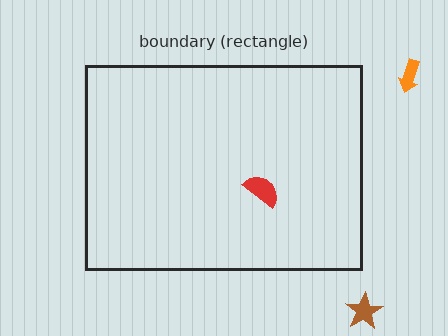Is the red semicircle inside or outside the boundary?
Inside.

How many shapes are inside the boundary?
1 inside, 2 outside.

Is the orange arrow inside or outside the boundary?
Outside.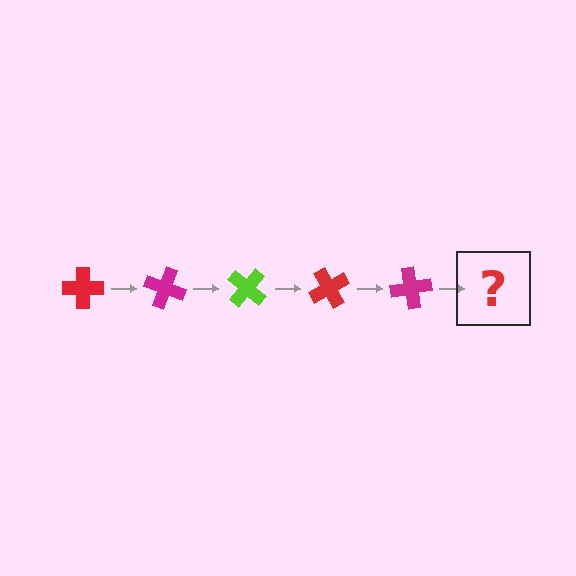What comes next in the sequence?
The next element should be a lime cross, rotated 100 degrees from the start.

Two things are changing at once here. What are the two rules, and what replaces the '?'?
The two rules are that it rotates 20 degrees each step and the color cycles through red, magenta, and lime. The '?' should be a lime cross, rotated 100 degrees from the start.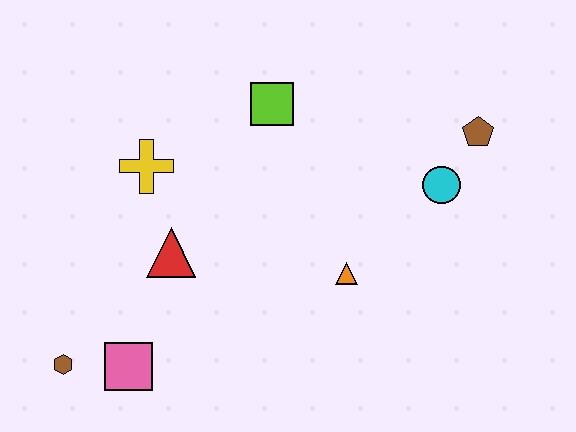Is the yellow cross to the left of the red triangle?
Yes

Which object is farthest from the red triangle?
The brown pentagon is farthest from the red triangle.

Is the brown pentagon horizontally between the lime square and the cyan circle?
No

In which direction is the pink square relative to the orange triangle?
The pink square is to the left of the orange triangle.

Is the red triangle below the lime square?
Yes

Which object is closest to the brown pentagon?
The cyan circle is closest to the brown pentagon.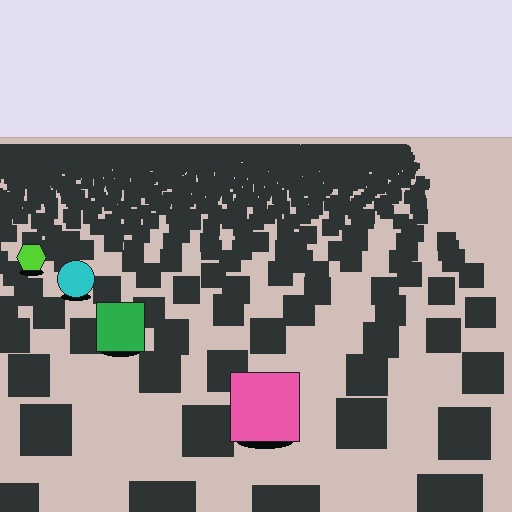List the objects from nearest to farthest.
From nearest to farthest: the pink square, the green square, the cyan circle, the lime hexagon.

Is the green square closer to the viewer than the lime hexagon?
Yes. The green square is closer — you can tell from the texture gradient: the ground texture is coarser near it.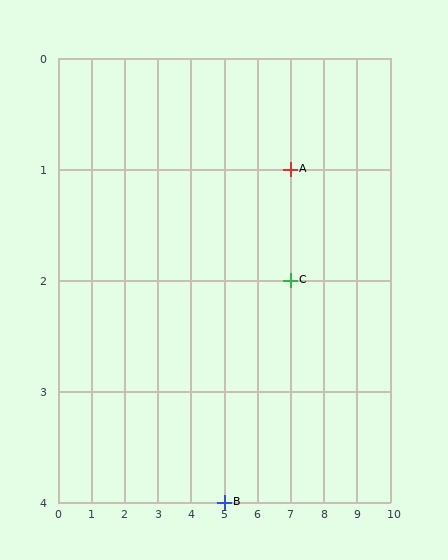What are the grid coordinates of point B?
Point B is at grid coordinates (5, 4).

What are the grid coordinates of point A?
Point A is at grid coordinates (7, 1).